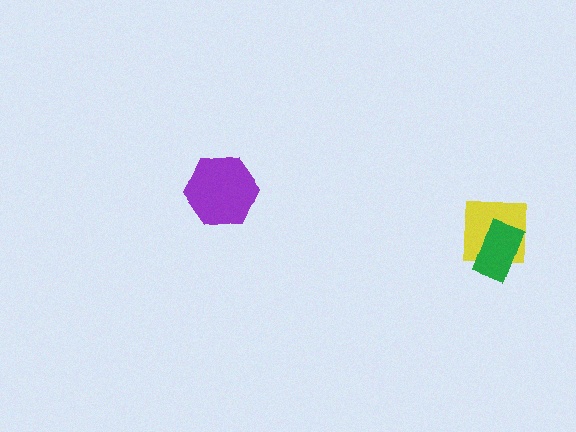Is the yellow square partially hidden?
Yes, it is partially covered by another shape.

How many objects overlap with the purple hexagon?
0 objects overlap with the purple hexagon.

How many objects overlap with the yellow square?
1 object overlaps with the yellow square.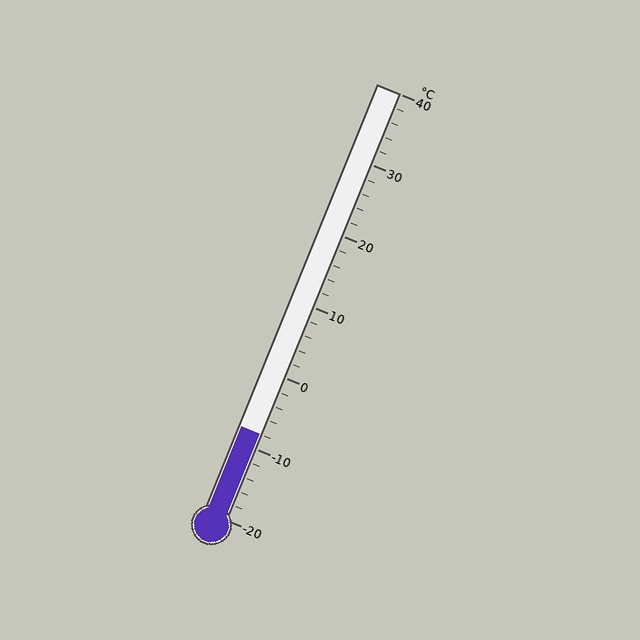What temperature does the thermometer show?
The thermometer shows approximately -8°C.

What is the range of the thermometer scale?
The thermometer scale ranges from -20°C to 40°C.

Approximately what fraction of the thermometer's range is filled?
The thermometer is filled to approximately 20% of its range.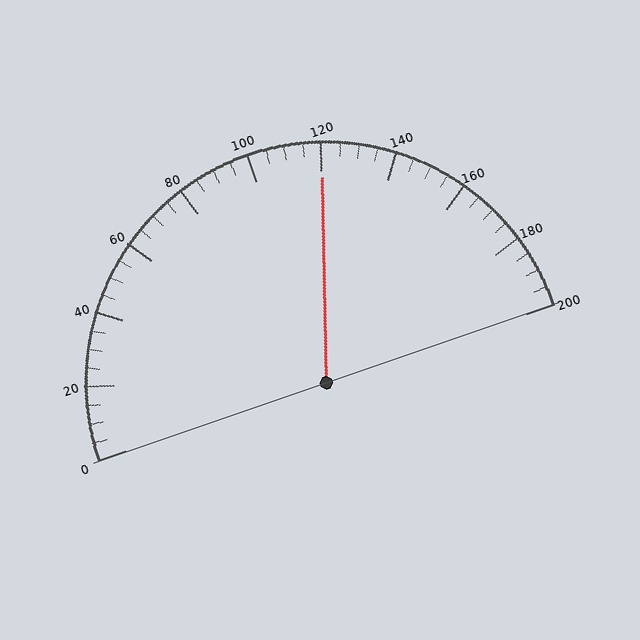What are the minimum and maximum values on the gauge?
The gauge ranges from 0 to 200.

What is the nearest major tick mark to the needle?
The nearest major tick mark is 120.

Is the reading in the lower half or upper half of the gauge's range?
The reading is in the upper half of the range (0 to 200).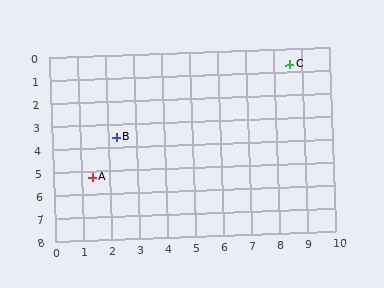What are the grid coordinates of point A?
Point A is at approximately (1.4, 5.3).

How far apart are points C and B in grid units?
Points C and B are about 6.9 grid units apart.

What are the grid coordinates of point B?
Point B is at approximately (2.3, 3.6).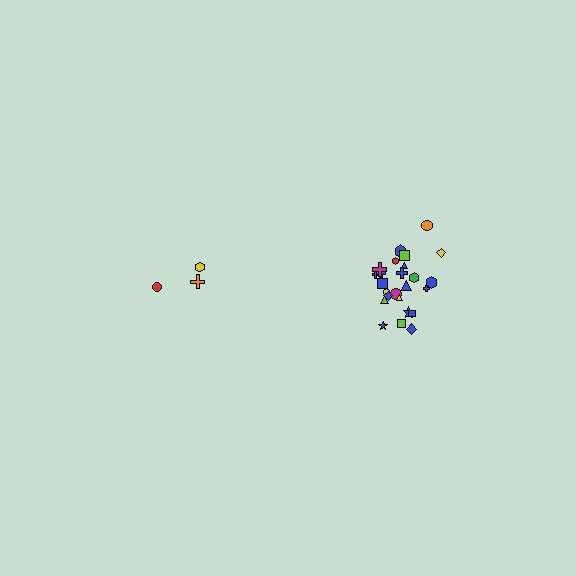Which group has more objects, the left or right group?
The right group.